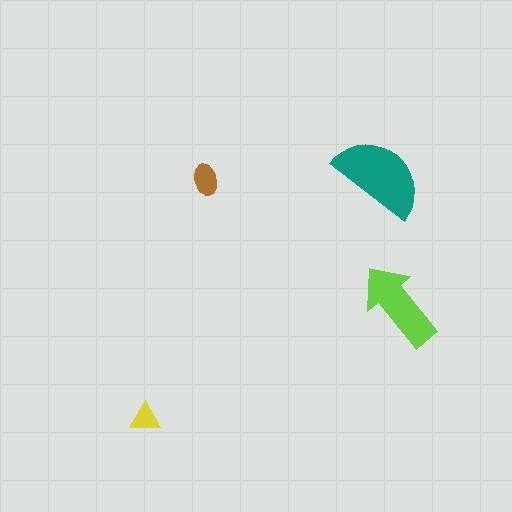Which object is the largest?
The teal semicircle.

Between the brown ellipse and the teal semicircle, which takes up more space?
The teal semicircle.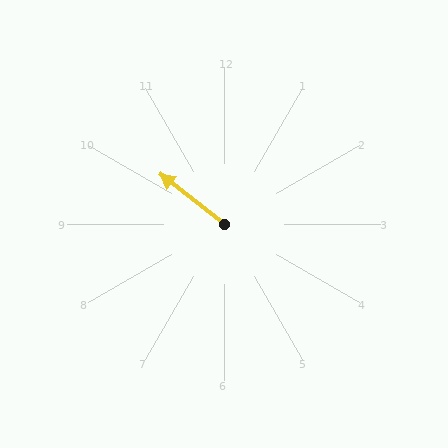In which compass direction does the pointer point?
Northwest.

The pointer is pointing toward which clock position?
Roughly 10 o'clock.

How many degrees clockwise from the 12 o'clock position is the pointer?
Approximately 308 degrees.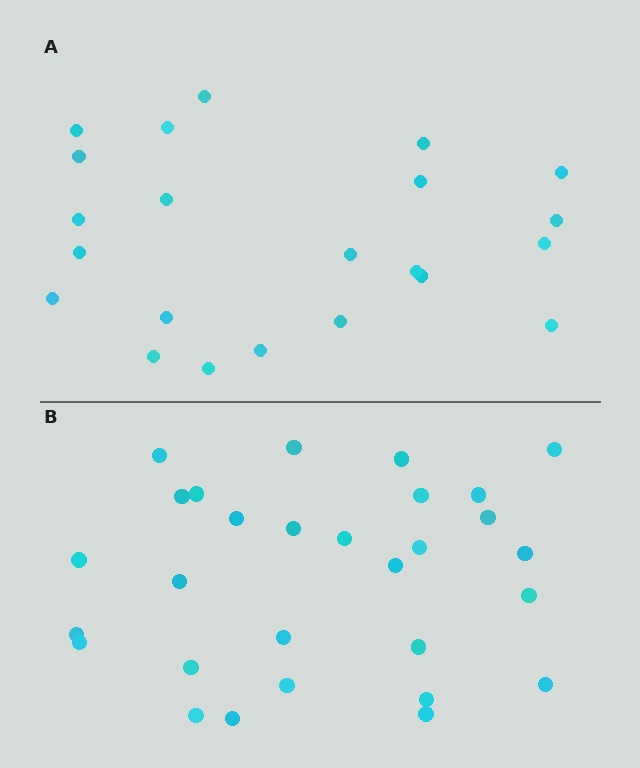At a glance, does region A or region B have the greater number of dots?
Region B (the bottom region) has more dots.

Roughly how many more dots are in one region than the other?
Region B has roughly 8 or so more dots than region A.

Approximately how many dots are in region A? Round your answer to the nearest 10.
About 20 dots. (The exact count is 22, which rounds to 20.)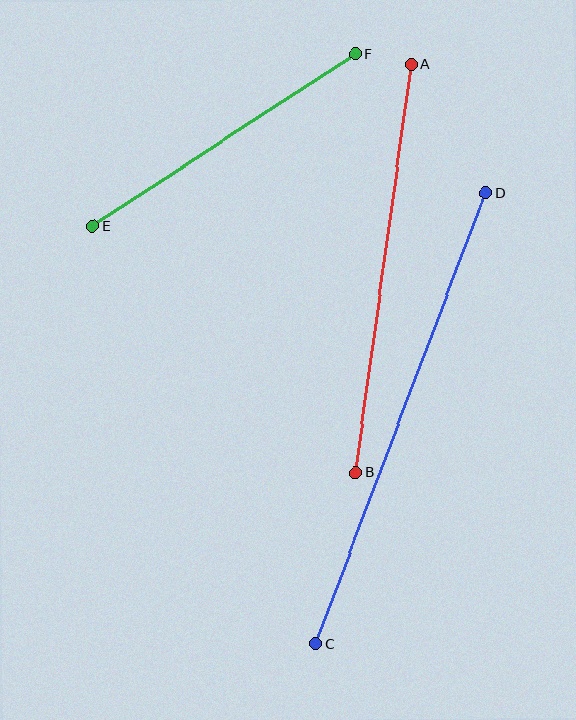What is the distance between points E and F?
The distance is approximately 314 pixels.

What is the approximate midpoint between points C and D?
The midpoint is at approximately (401, 418) pixels.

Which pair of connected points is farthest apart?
Points C and D are farthest apart.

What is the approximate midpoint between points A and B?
The midpoint is at approximately (383, 269) pixels.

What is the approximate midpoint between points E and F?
The midpoint is at approximately (224, 140) pixels.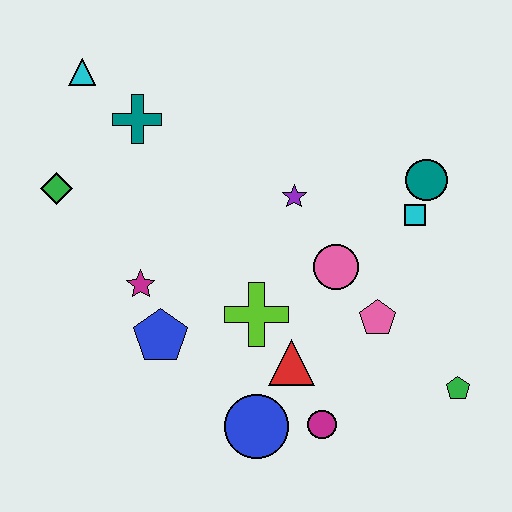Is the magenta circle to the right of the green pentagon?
No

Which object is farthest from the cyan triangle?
The green pentagon is farthest from the cyan triangle.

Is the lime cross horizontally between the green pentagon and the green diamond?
Yes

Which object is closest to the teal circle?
The cyan square is closest to the teal circle.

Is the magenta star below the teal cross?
Yes